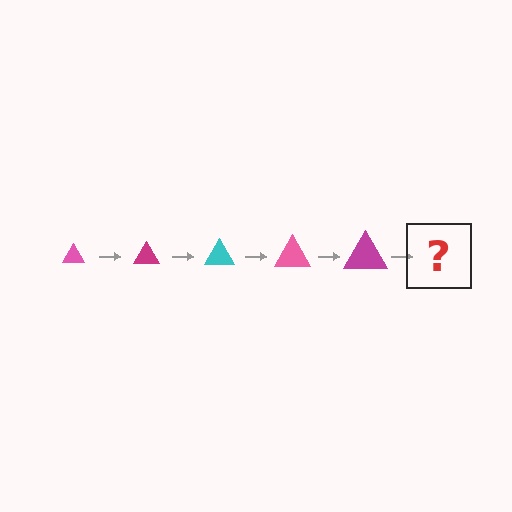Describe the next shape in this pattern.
It should be a cyan triangle, larger than the previous one.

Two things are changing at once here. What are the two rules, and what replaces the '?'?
The two rules are that the triangle grows larger each step and the color cycles through pink, magenta, and cyan. The '?' should be a cyan triangle, larger than the previous one.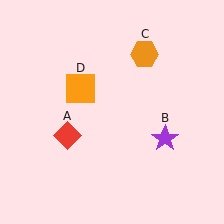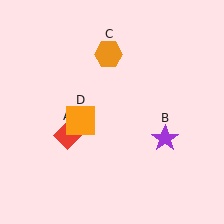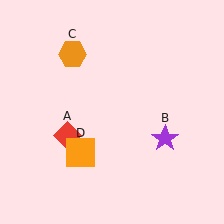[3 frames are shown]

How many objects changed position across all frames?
2 objects changed position: orange hexagon (object C), orange square (object D).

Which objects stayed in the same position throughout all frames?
Red diamond (object A) and purple star (object B) remained stationary.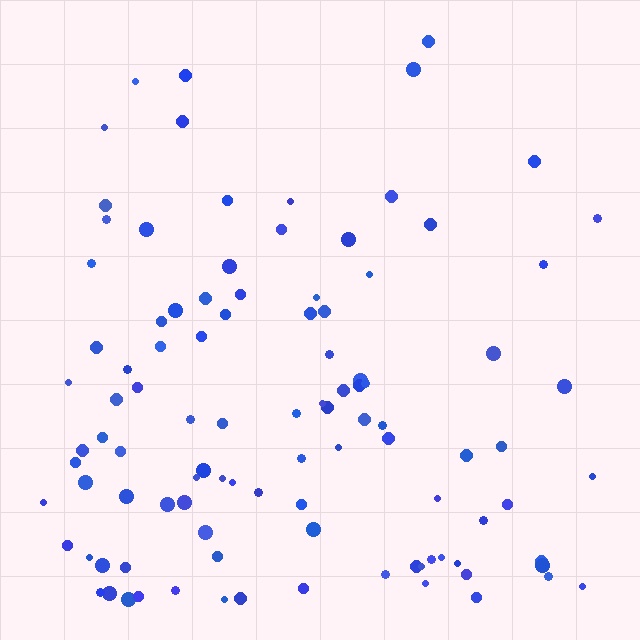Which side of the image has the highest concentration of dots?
The bottom.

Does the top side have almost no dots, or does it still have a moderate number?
Still a moderate number, just noticeably fewer than the bottom.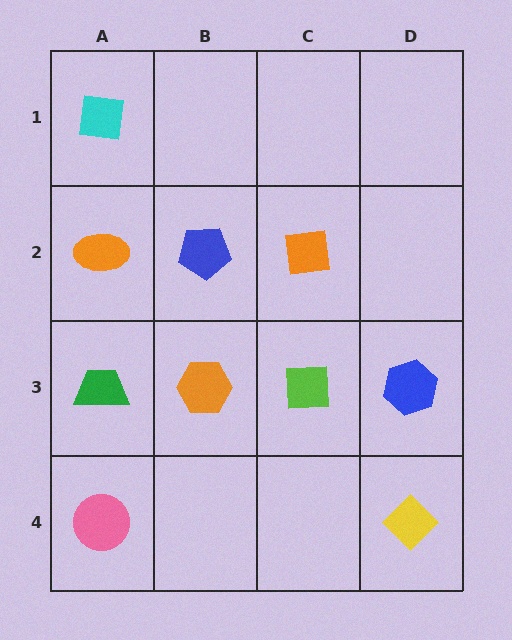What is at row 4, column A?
A pink circle.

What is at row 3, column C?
A lime square.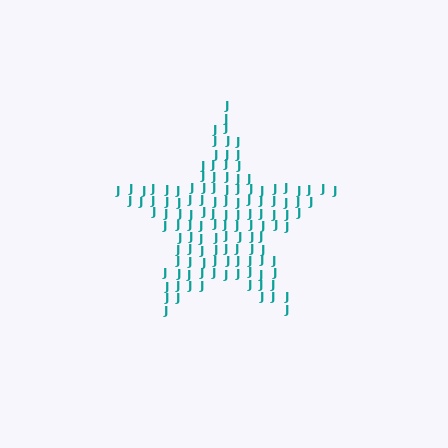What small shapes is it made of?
It is made of small letter J's.